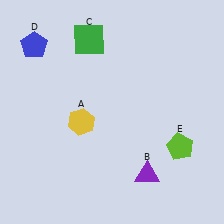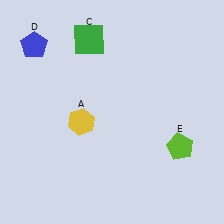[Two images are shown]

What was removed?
The purple triangle (B) was removed in Image 2.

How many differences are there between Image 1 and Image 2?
There is 1 difference between the two images.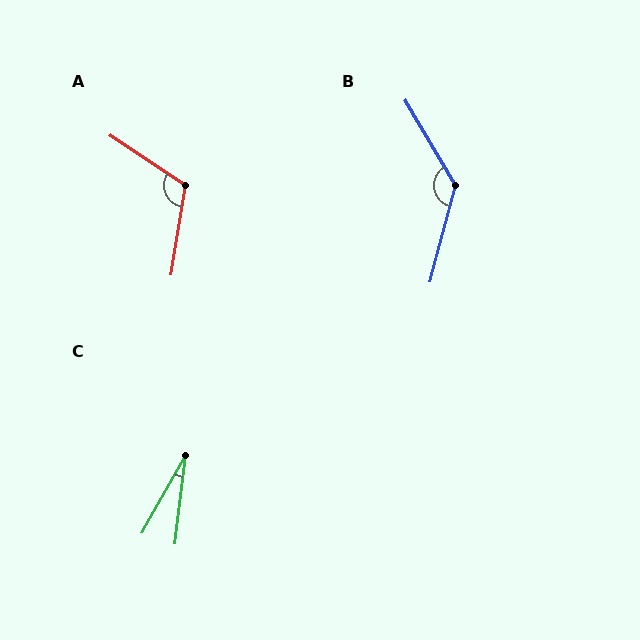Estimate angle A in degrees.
Approximately 115 degrees.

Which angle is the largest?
B, at approximately 135 degrees.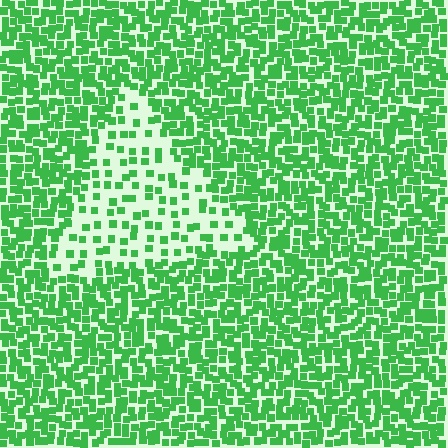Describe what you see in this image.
The image contains small green elements arranged at two different densities. A triangle-shaped region is visible where the elements are less densely packed than the surrounding area.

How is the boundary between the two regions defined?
The boundary is defined by a change in element density (approximately 2.5x ratio). All elements are the same color, size, and shape.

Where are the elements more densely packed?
The elements are more densely packed outside the triangle boundary.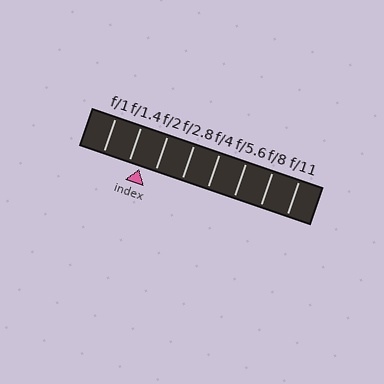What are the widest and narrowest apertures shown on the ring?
The widest aperture shown is f/1 and the narrowest is f/11.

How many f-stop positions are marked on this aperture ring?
There are 8 f-stop positions marked.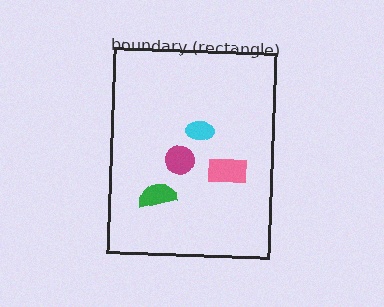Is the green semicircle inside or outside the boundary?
Inside.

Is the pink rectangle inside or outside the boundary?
Inside.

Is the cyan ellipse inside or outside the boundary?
Inside.